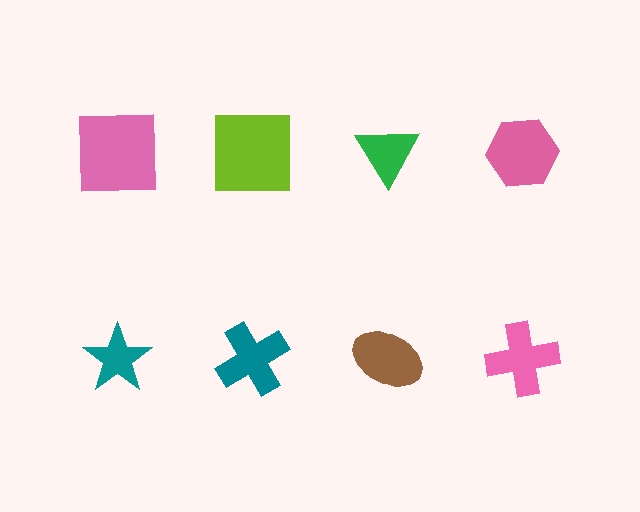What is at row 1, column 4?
A pink hexagon.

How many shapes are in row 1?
4 shapes.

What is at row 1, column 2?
A lime square.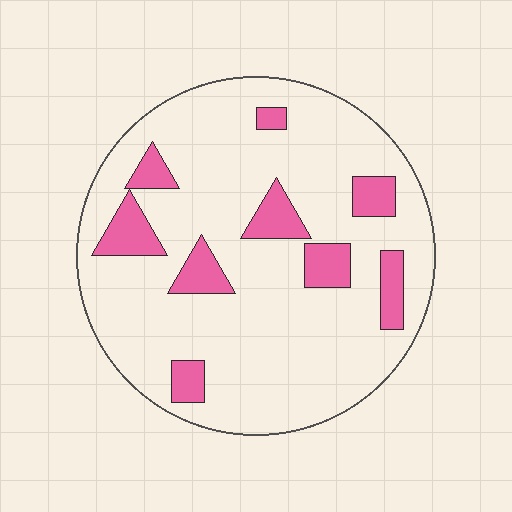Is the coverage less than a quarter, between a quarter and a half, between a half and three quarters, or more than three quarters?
Less than a quarter.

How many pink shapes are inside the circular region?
9.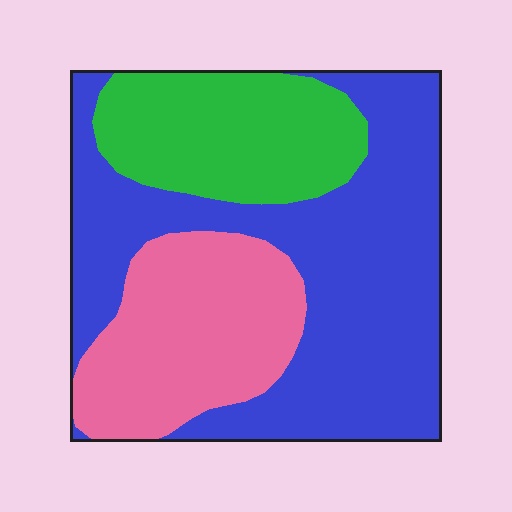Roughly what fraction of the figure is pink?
Pink takes up between a quarter and a half of the figure.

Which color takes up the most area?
Blue, at roughly 50%.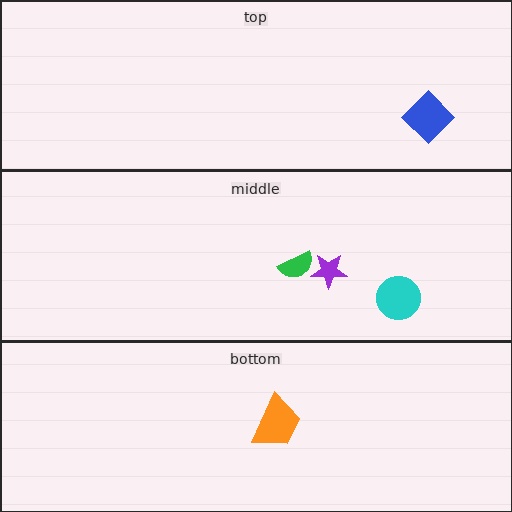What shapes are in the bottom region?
The orange trapezoid.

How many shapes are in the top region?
1.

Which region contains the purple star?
The middle region.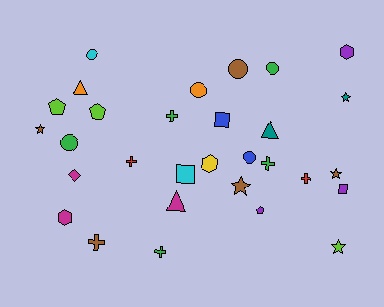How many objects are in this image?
There are 30 objects.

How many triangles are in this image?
There are 3 triangles.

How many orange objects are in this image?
There are 2 orange objects.